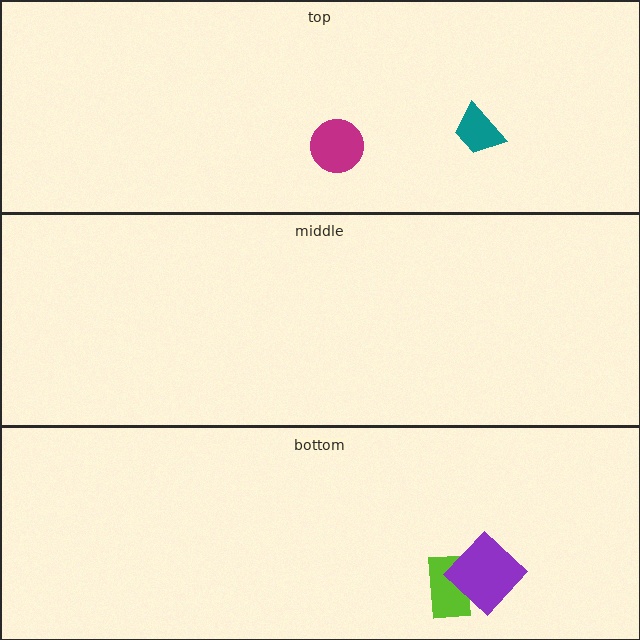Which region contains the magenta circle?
The top region.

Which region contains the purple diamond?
The bottom region.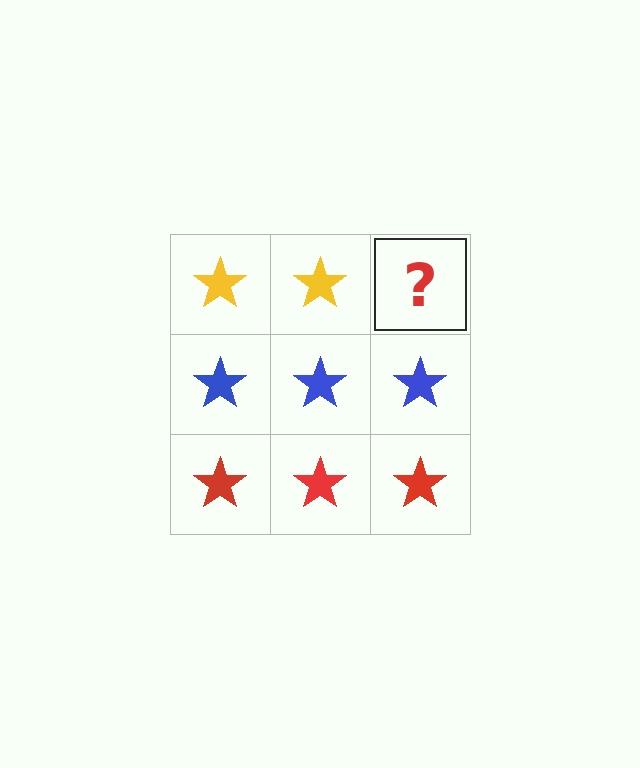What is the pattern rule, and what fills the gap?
The rule is that each row has a consistent color. The gap should be filled with a yellow star.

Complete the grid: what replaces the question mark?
The question mark should be replaced with a yellow star.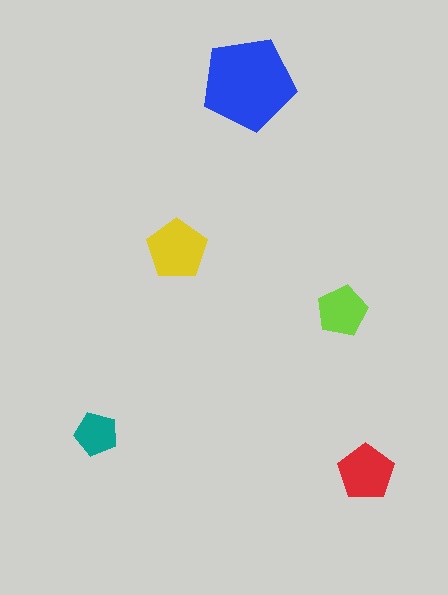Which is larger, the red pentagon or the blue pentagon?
The blue one.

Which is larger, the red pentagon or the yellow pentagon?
The yellow one.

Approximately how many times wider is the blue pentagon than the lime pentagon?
About 2 times wider.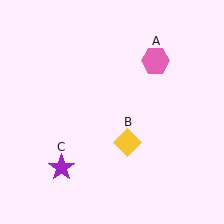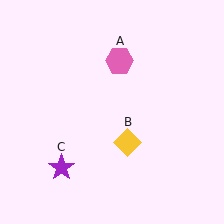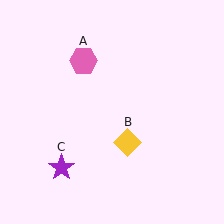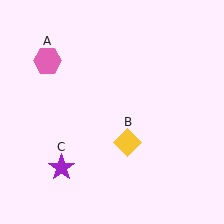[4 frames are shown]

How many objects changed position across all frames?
1 object changed position: pink hexagon (object A).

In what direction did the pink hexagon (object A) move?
The pink hexagon (object A) moved left.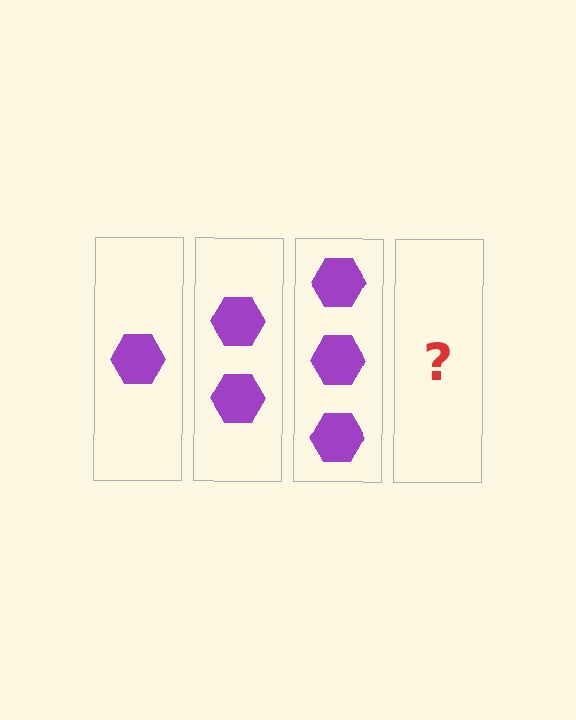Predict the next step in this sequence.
The next step is 4 hexagons.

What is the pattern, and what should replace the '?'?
The pattern is that each step adds one more hexagon. The '?' should be 4 hexagons.